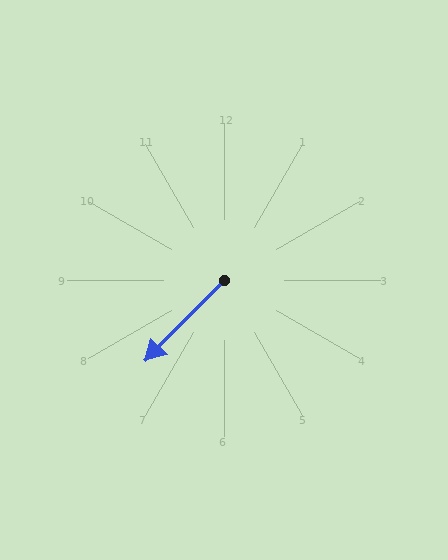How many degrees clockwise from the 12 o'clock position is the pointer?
Approximately 225 degrees.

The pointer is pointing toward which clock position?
Roughly 7 o'clock.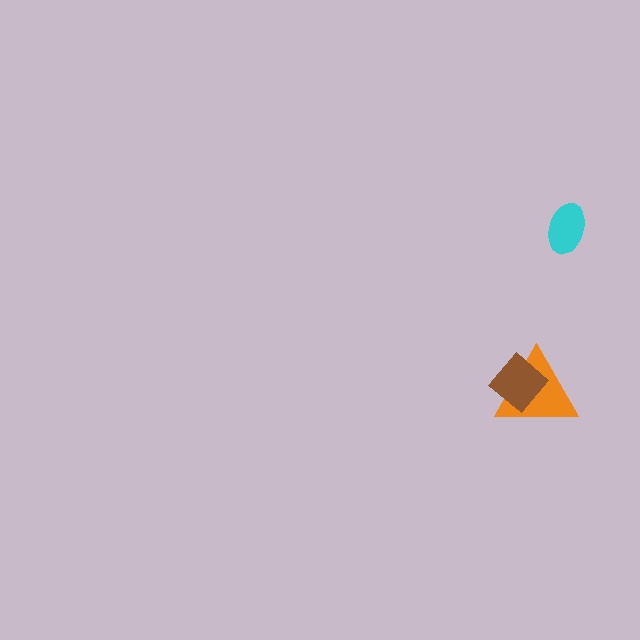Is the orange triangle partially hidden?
Yes, it is partially covered by another shape.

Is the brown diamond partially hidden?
No, no other shape covers it.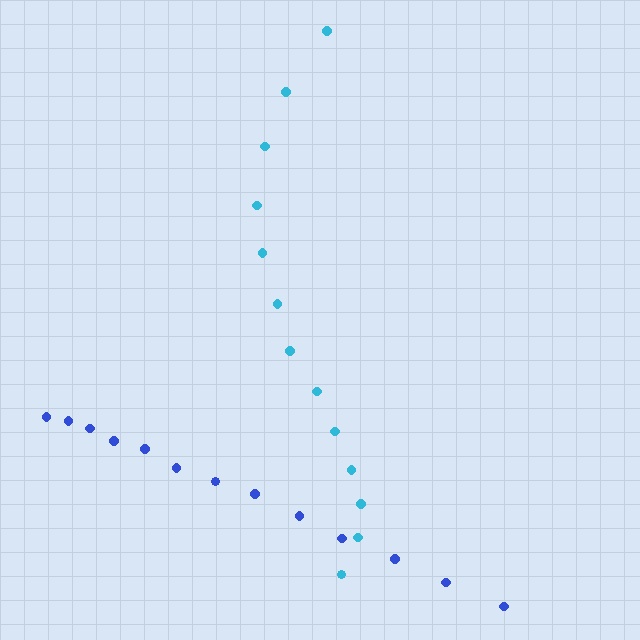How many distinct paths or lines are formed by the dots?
There are 2 distinct paths.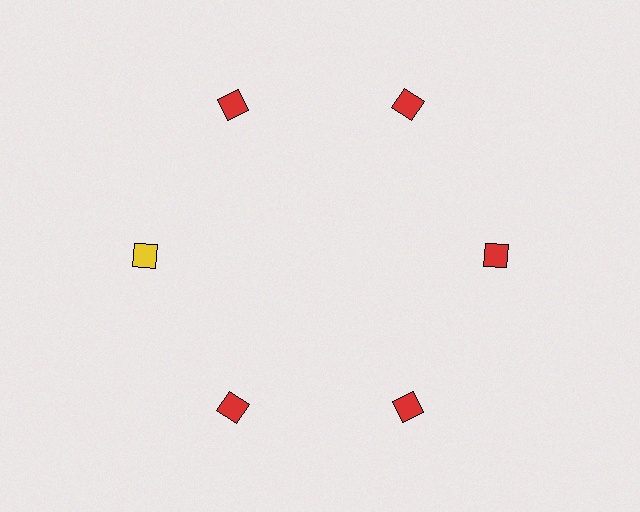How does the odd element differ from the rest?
It has a different color: yellow instead of red.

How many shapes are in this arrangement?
There are 6 shapes arranged in a ring pattern.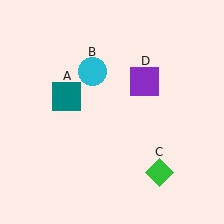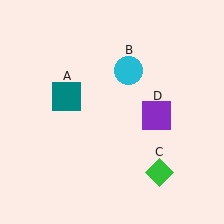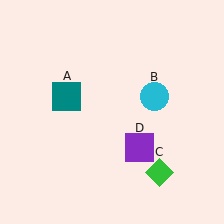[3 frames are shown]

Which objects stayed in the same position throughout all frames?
Teal square (object A) and green diamond (object C) remained stationary.